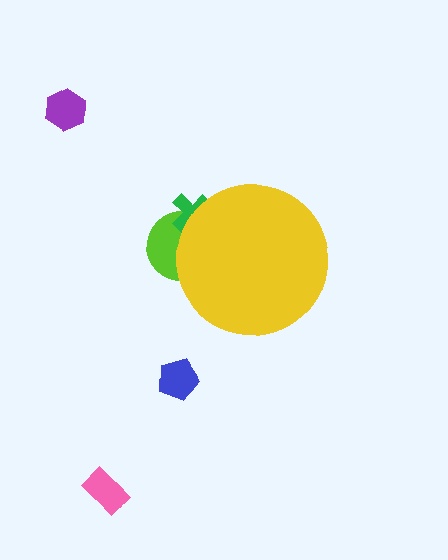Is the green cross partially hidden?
Yes, the green cross is partially hidden behind the yellow circle.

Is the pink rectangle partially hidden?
No, the pink rectangle is fully visible.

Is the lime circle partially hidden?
Yes, the lime circle is partially hidden behind the yellow circle.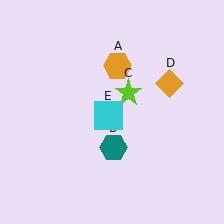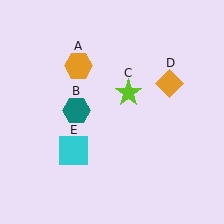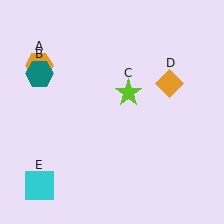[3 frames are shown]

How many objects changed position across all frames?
3 objects changed position: orange hexagon (object A), teal hexagon (object B), cyan square (object E).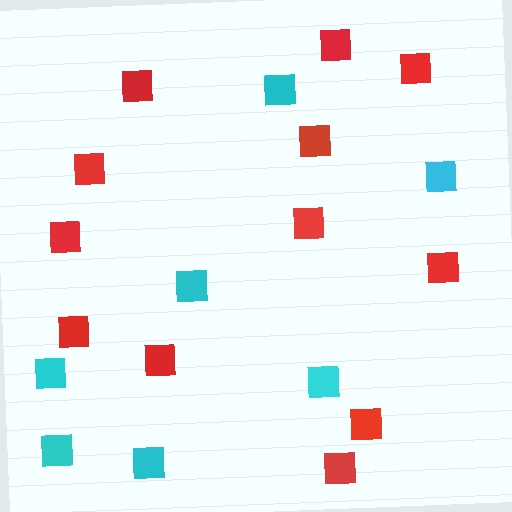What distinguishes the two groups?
There are 2 groups: one group of cyan squares (7) and one group of red squares (12).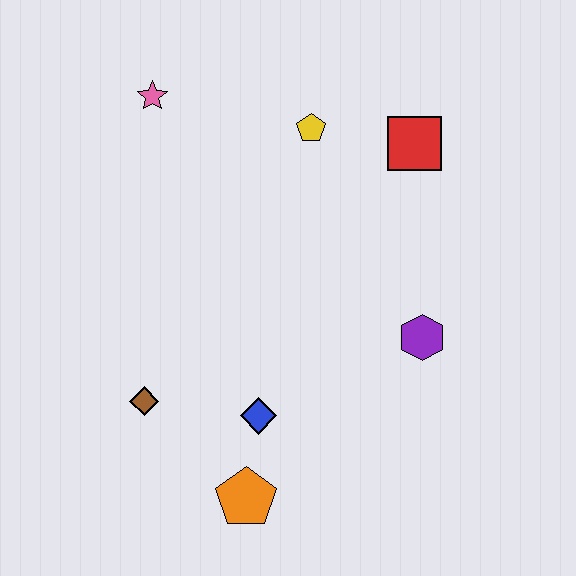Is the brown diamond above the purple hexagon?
No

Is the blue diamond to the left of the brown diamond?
No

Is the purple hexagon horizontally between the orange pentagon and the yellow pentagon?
No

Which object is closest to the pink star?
The yellow pentagon is closest to the pink star.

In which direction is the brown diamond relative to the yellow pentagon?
The brown diamond is below the yellow pentagon.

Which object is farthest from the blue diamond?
The pink star is farthest from the blue diamond.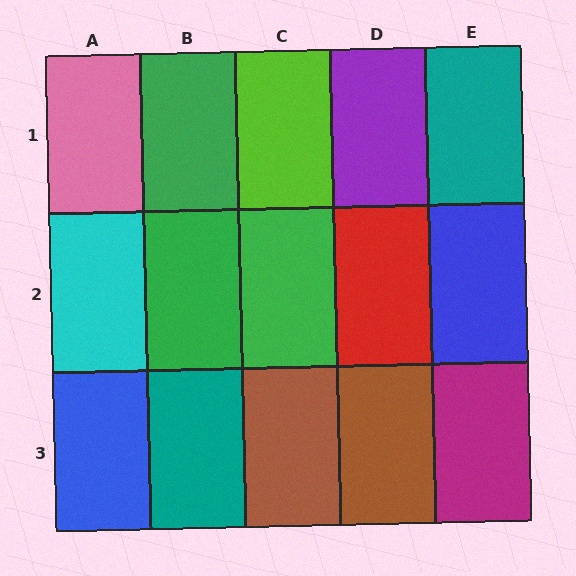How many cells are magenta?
1 cell is magenta.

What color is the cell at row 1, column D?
Purple.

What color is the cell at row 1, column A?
Pink.